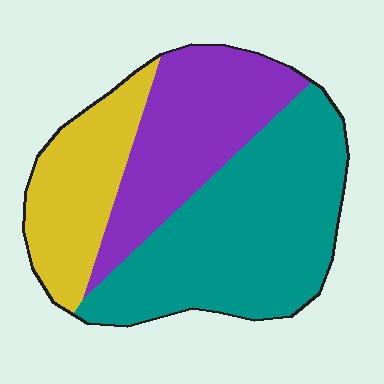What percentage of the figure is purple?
Purple covers about 30% of the figure.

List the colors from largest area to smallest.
From largest to smallest: teal, purple, yellow.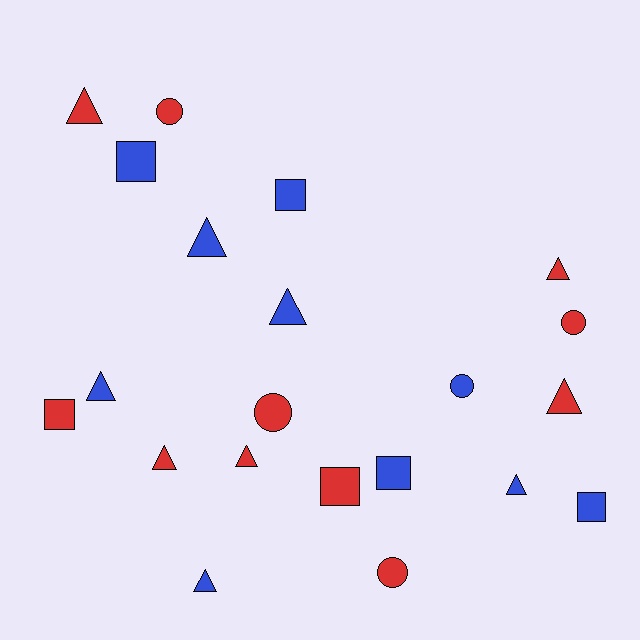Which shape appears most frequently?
Triangle, with 10 objects.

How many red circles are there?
There are 4 red circles.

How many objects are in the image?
There are 21 objects.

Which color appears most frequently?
Red, with 11 objects.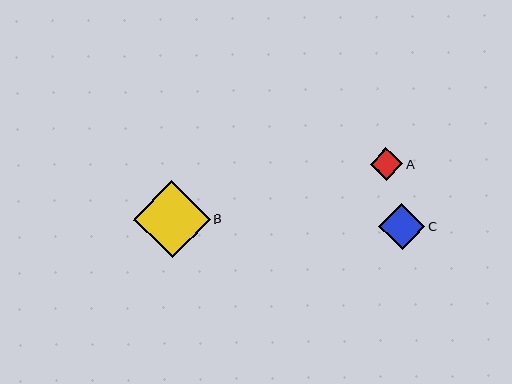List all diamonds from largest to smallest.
From largest to smallest: B, C, A.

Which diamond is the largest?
Diamond B is the largest with a size of approximately 77 pixels.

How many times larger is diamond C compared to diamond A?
Diamond C is approximately 1.4 times the size of diamond A.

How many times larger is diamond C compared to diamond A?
Diamond C is approximately 1.4 times the size of diamond A.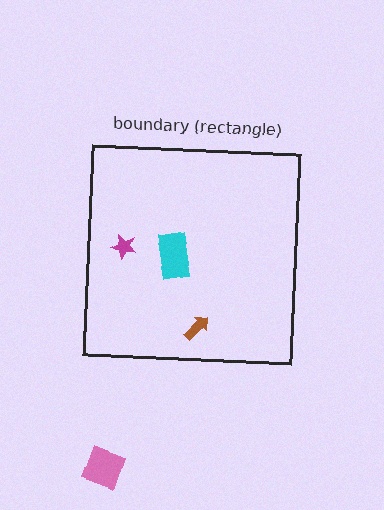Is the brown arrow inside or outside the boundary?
Inside.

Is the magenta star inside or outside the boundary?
Inside.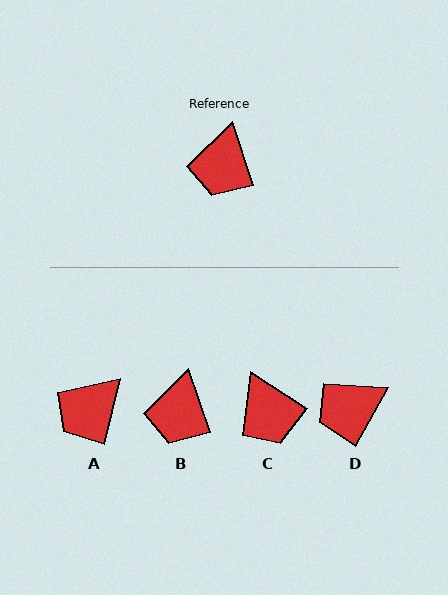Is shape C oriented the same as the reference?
No, it is off by about 38 degrees.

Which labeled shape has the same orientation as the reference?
B.